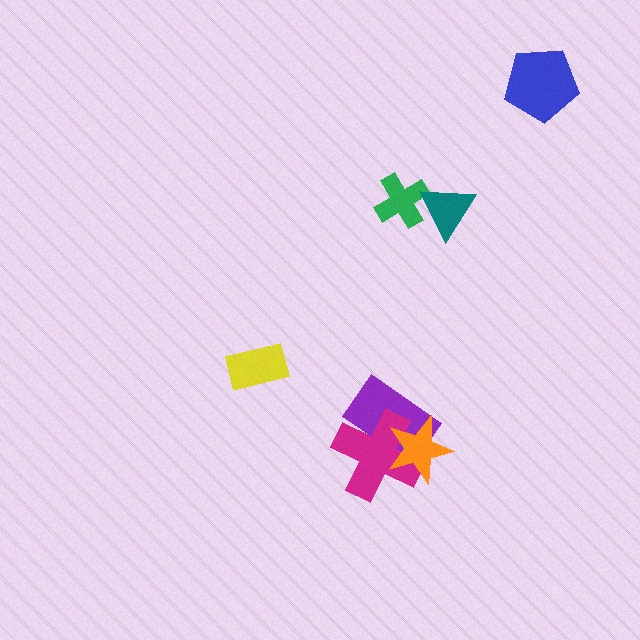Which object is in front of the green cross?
The teal triangle is in front of the green cross.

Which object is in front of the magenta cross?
The orange star is in front of the magenta cross.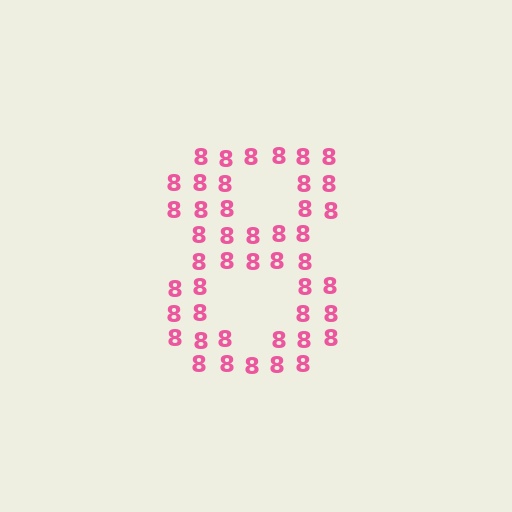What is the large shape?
The large shape is the digit 8.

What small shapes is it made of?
It is made of small digit 8's.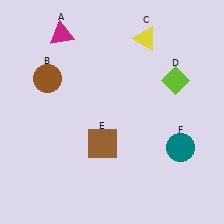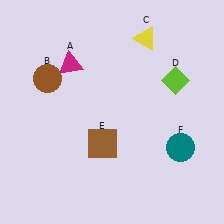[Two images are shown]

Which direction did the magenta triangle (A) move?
The magenta triangle (A) moved down.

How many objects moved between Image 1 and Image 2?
1 object moved between the two images.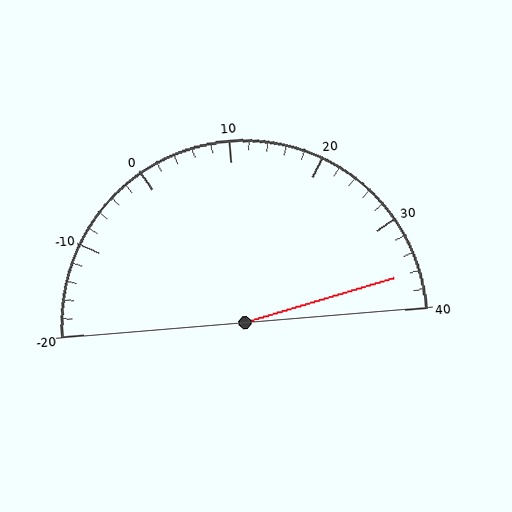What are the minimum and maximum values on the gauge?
The gauge ranges from -20 to 40.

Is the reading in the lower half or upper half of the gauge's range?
The reading is in the upper half of the range (-20 to 40).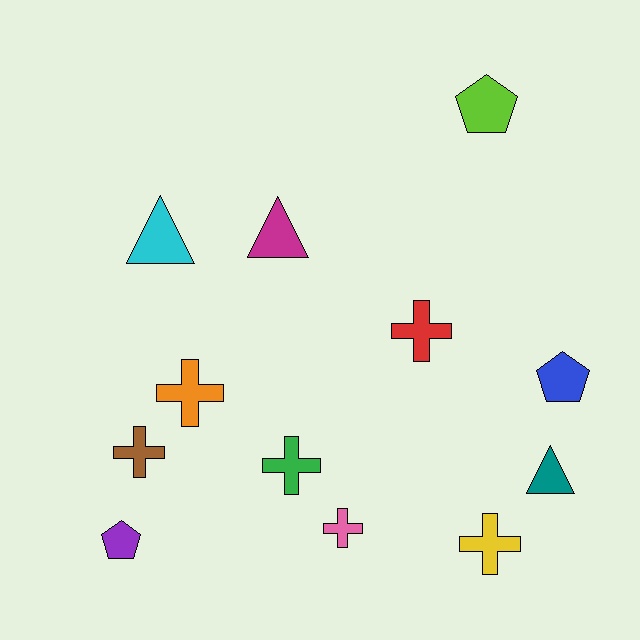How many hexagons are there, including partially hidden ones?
There are no hexagons.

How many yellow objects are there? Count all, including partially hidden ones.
There is 1 yellow object.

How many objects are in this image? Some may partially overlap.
There are 12 objects.